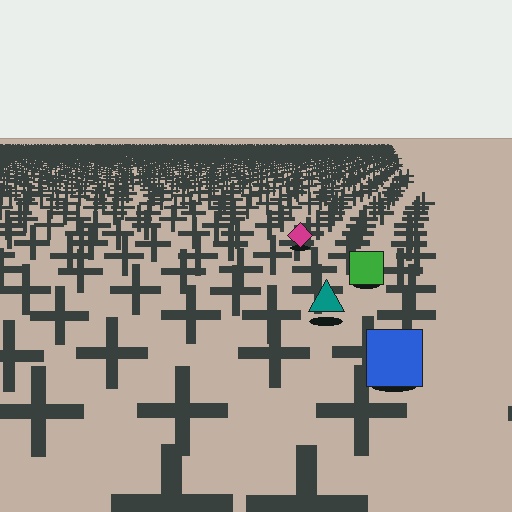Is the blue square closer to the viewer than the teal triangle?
Yes. The blue square is closer — you can tell from the texture gradient: the ground texture is coarser near it.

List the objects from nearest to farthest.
From nearest to farthest: the blue square, the teal triangle, the green square, the magenta diamond.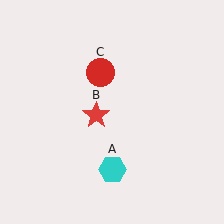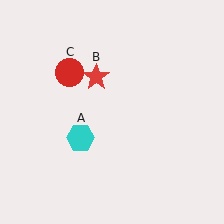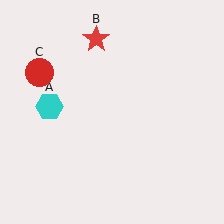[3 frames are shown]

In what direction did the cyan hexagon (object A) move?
The cyan hexagon (object A) moved up and to the left.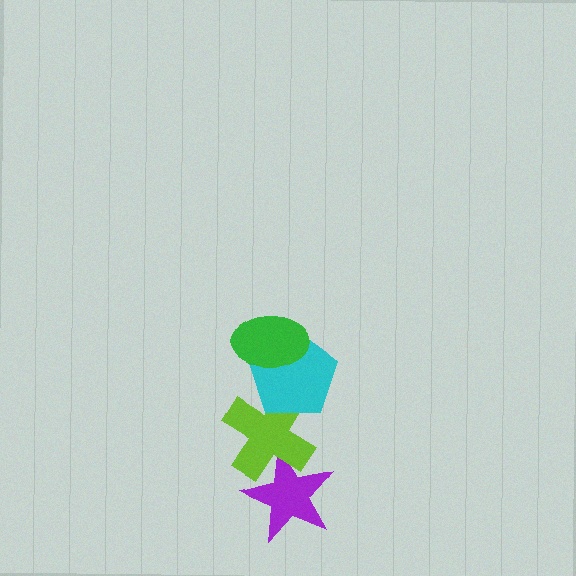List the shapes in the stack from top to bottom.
From top to bottom: the green ellipse, the cyan pentagon, the lime cross, the purple star.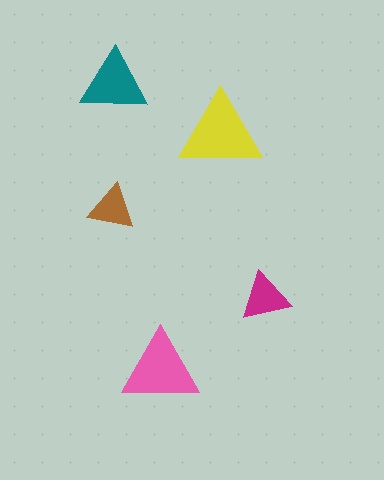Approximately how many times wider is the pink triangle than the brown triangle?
About 1.5 times wider.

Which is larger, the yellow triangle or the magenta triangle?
The yellow one.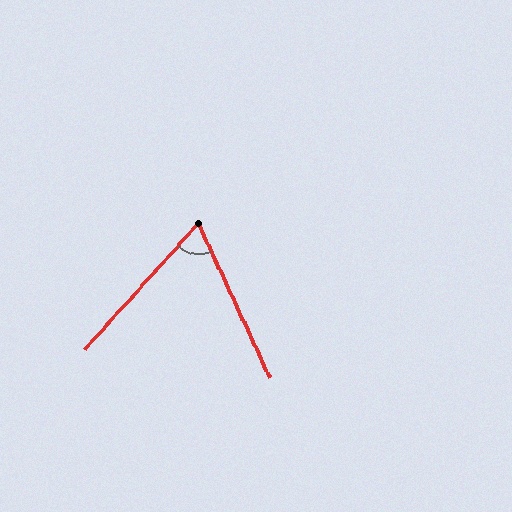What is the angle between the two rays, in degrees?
Approximately 67 degrees.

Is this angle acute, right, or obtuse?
It is acute.